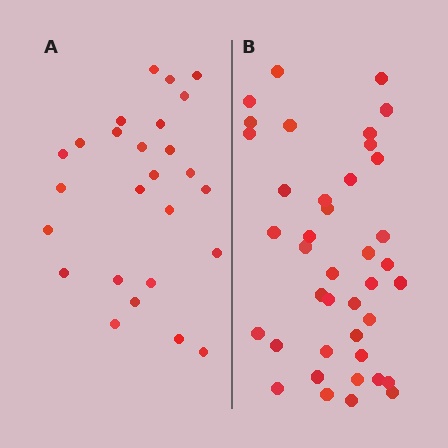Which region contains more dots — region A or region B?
Region B (the right region) has more dots.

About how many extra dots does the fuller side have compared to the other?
Region B has approximately 15 more dots than region A.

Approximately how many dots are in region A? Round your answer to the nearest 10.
About 30 dots. (The exact count is 26, which rounds to 30.)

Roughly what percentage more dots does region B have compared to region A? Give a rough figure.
About 55% more.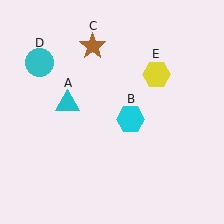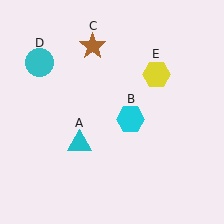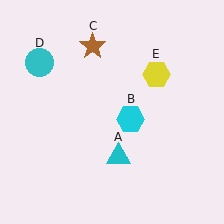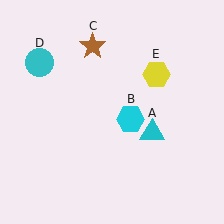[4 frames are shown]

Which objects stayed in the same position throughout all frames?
Cyan hexagon (object B) and brown star (object C) and cyan circle (object D) and yellow hexagon (object E) remained stationary.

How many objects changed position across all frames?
1 object changed position: cyan triangle (object A).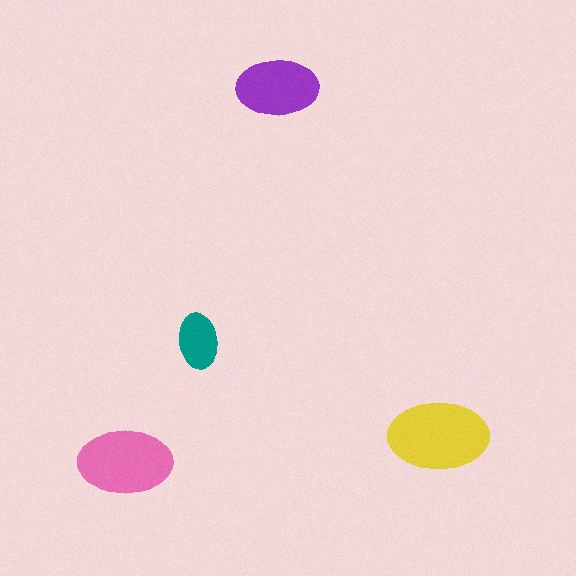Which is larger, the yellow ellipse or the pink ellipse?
The yellow one.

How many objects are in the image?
There are 4 objects in the image.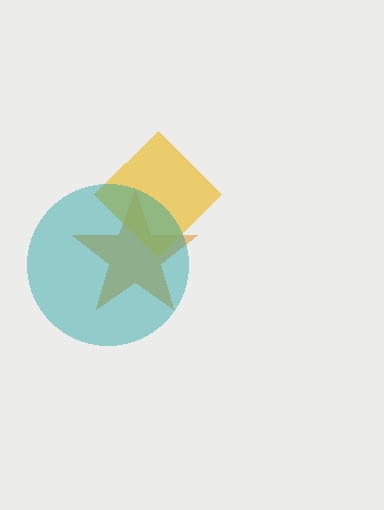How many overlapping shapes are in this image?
There are 3 overlapping shapes in the image.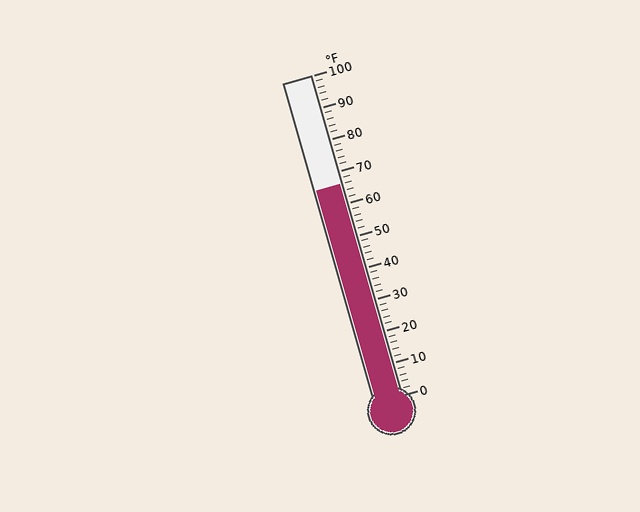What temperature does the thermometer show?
The thermometer shows approximately 66°F.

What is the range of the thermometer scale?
The thermometer scale ranges from 0°F to 100°F.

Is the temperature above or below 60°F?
The temperature is above 60°F.